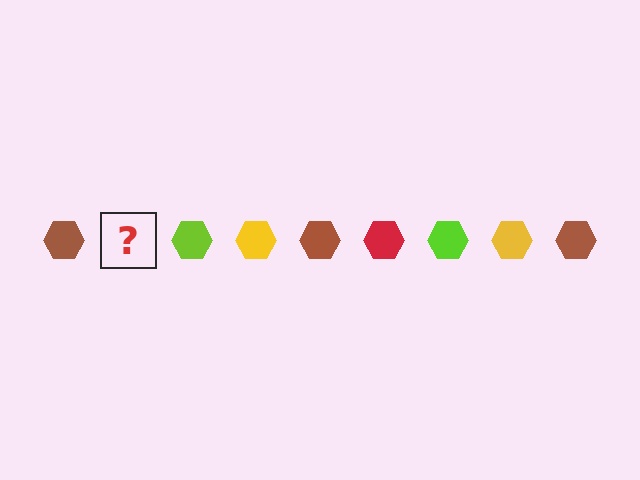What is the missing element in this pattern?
The missing element is a red hexagon.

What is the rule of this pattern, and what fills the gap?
The rule is that the pattern cycles through brown, red, lime, yellow hexagons. The gap should be filled with a red hexagon.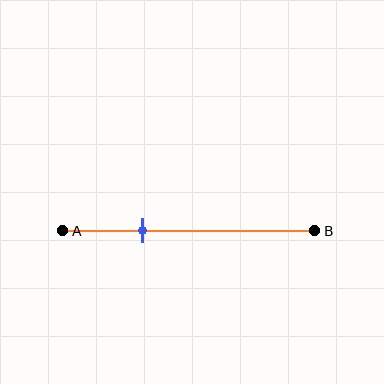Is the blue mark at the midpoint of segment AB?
No, the mark is at about 30% from A, not at the 50% midpoint.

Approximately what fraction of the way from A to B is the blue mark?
The blue mark is approximately 30% of the way from A to B.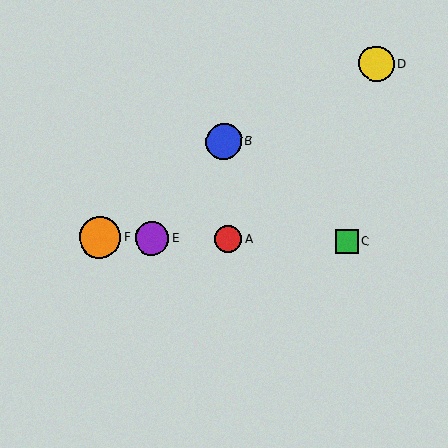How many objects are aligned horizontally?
4 objects (A, C, E, F) are aligned horizontally.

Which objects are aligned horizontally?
Objects A, C, E, F are aligned horizontally.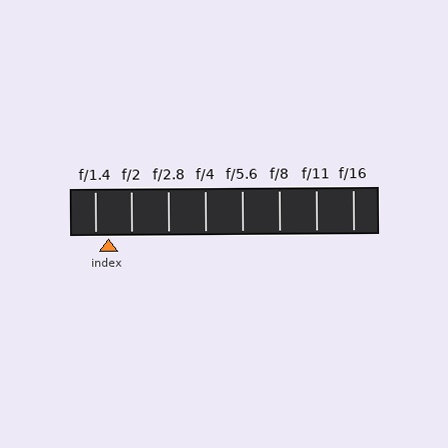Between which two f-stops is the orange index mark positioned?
The index mark is between f/1.4 and f/2.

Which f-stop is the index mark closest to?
The index mark is closest to f/1.4.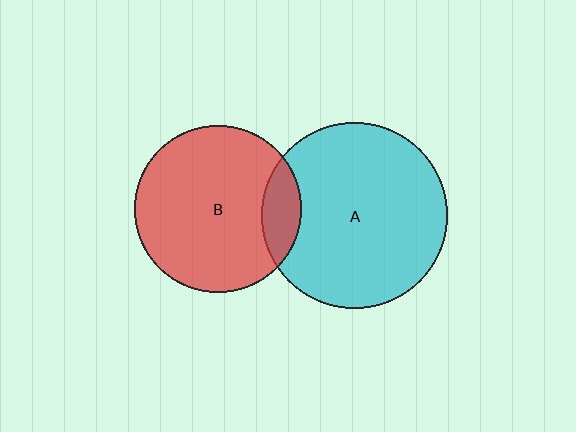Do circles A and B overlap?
Yes.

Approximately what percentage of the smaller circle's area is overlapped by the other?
Approximately 15%.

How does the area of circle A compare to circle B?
Approximately 1.2 times.